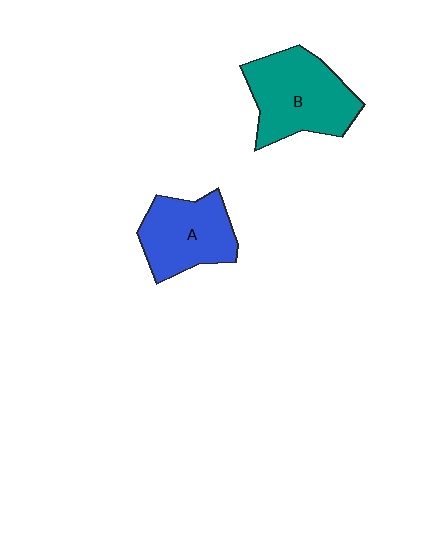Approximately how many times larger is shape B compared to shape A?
Approximately 1.2 times.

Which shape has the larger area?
Shape B (teal).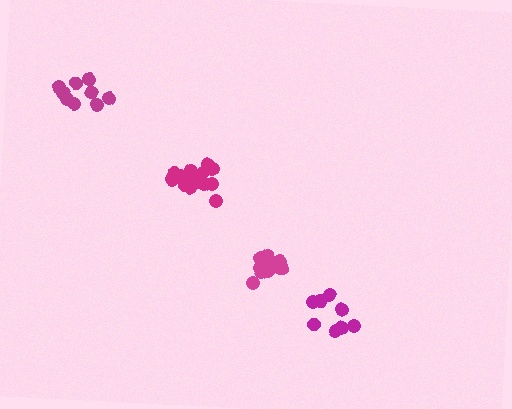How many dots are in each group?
Group 1: 9 dots, Group 2: 8 dots, Group 3: 13 dots, Group 4: 14 dots (44 total).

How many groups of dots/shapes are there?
There are 4 groups.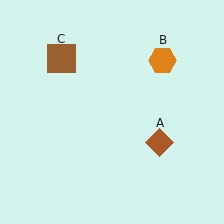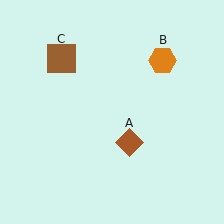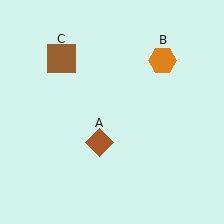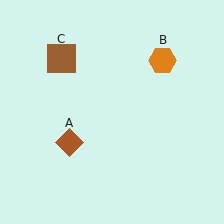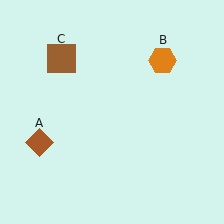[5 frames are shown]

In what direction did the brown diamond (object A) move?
The brown diamond (object A) moved left.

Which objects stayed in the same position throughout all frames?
Orange hexagon (object B) and brown square (object C) remained stationary.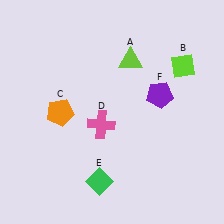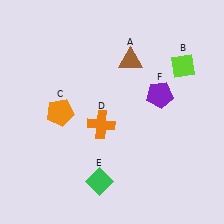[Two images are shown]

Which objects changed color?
A changed from lime to brown. D changed from pink to orange.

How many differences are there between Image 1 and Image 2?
There are 2 differences between the two images.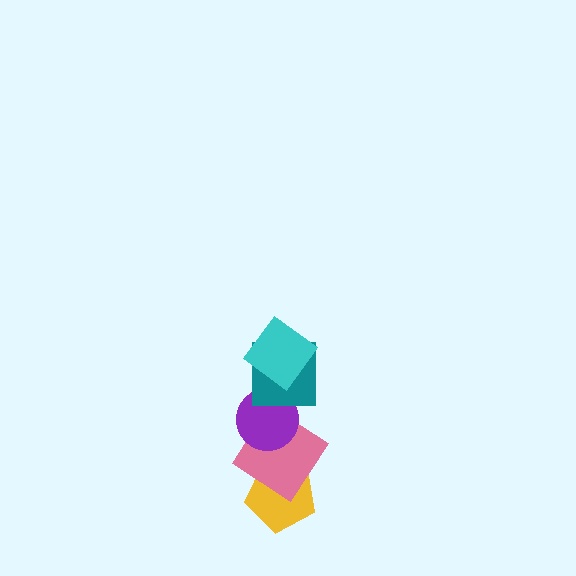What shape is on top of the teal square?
The cyan diamond is on top of the teal square.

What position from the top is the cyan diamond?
The cyan diamond is 1st from the top.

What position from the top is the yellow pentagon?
The yellow pentagon is 5th from the top.